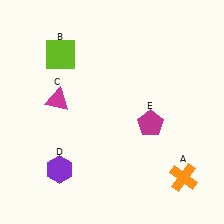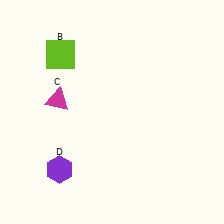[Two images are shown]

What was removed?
The orange cross (A), the magenta pentagon (E) were removed in Image 2.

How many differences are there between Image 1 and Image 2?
There are 2 differences between the two images.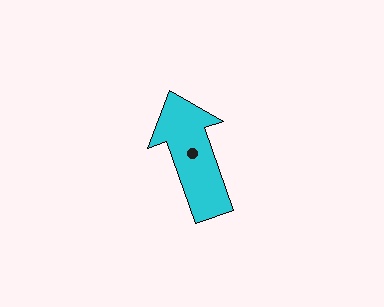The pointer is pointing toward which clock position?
Roughly 11 o'clock.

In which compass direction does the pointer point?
North.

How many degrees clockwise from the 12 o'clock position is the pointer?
Approximately 340 degrees.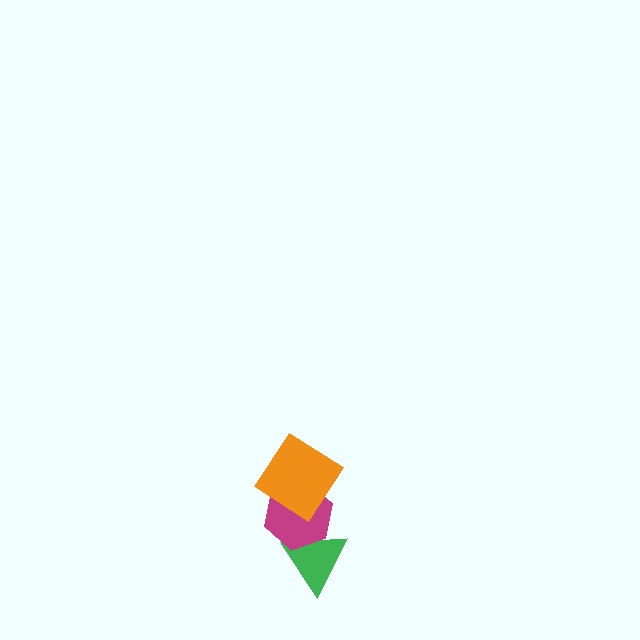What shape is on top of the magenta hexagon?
The orange diamond is on top of the magenta hexagon.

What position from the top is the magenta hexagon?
The magenta hexagon is 2nd from the top.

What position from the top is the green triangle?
The green triangle is 3rd from the top.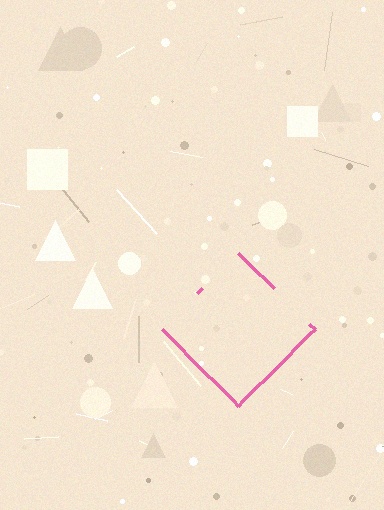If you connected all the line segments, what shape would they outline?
They would outline a diamond.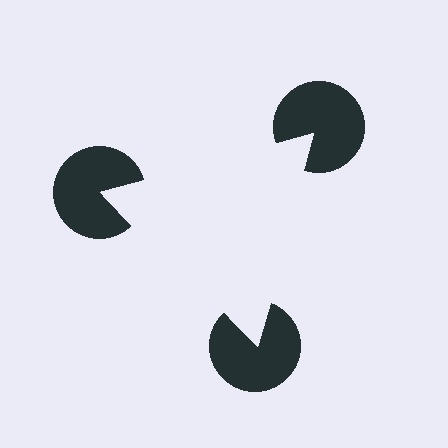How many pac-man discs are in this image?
There are 3 — one at each vertex of the illusory triangle.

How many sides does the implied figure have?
3 sides.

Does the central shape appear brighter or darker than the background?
It typically appears slightly brighter than the background, even though no actual brightness change is drawn.